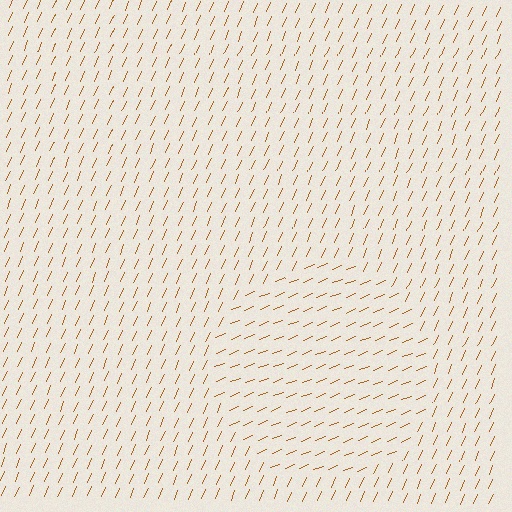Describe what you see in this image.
The image is filled with small brown line segments. A circle region in the image has lines oriented differently from the surrounding lines, creating a visible texture boundary.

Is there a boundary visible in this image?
Yes, there is a texture boundary formed by a change in line orientation.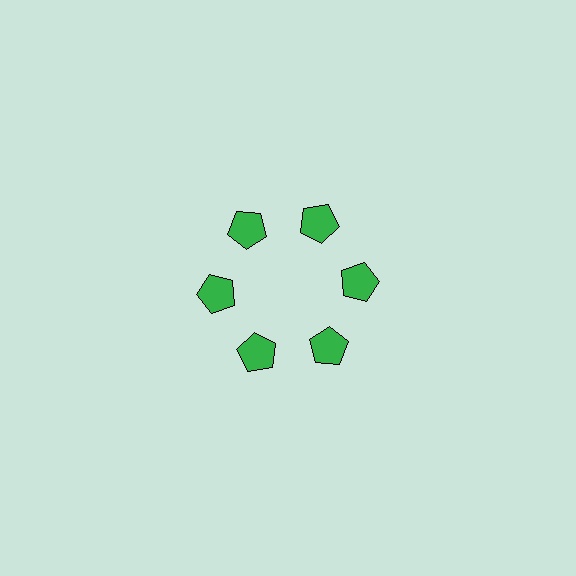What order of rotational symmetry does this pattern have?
This pattern has 6-fold rotational symmetry.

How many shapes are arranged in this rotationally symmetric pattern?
There are 6 shapes, arranged in 6 groups of 1.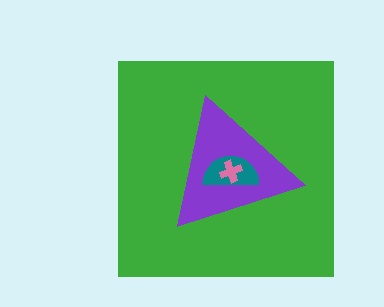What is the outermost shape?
The green square.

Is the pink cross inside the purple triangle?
Yes.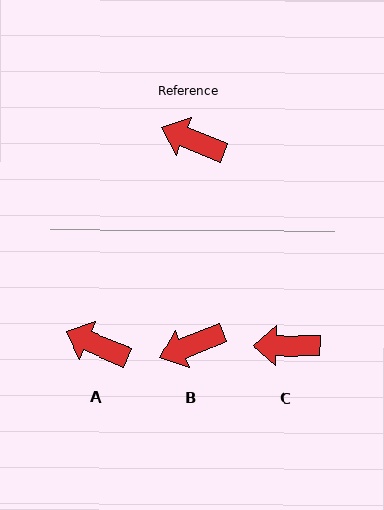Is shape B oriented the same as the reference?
No, it is off by about 44 degrees.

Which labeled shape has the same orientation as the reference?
A.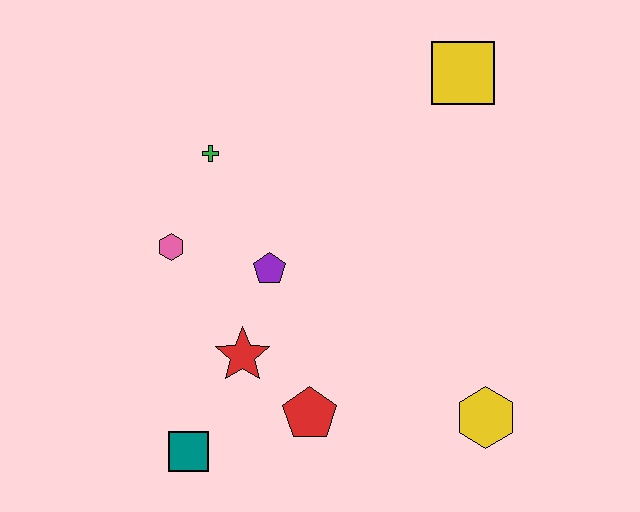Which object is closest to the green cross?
The pink hexagon is closest to the green cross.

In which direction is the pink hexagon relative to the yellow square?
The pink hexagon is to the left of the yellow square.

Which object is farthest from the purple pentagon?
The yellow square is farthest from the purple pentagon.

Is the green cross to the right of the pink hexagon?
Yes